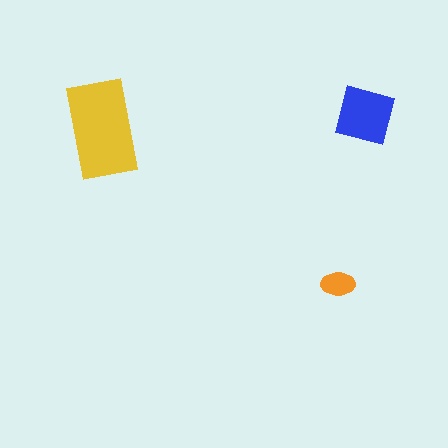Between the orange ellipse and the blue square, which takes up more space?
The blue square.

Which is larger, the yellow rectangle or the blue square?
The yellow rectangle.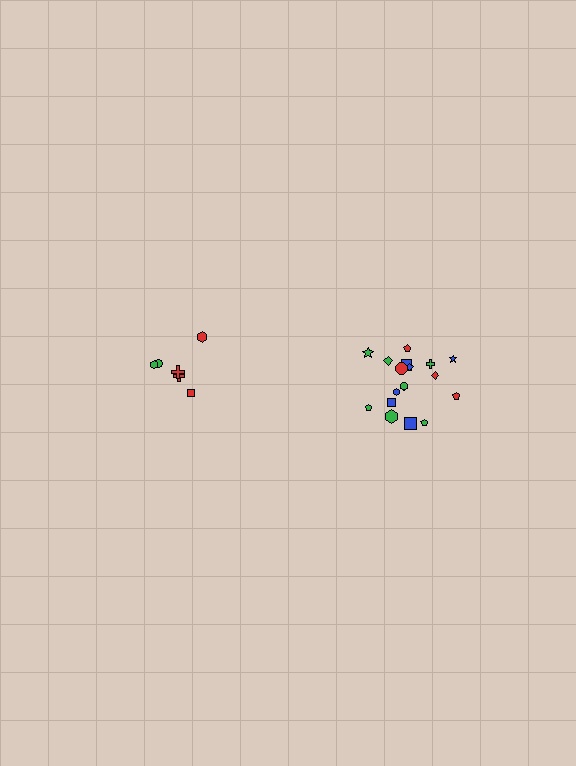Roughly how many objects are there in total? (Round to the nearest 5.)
Roughly 25 objects in total.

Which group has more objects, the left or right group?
The right group.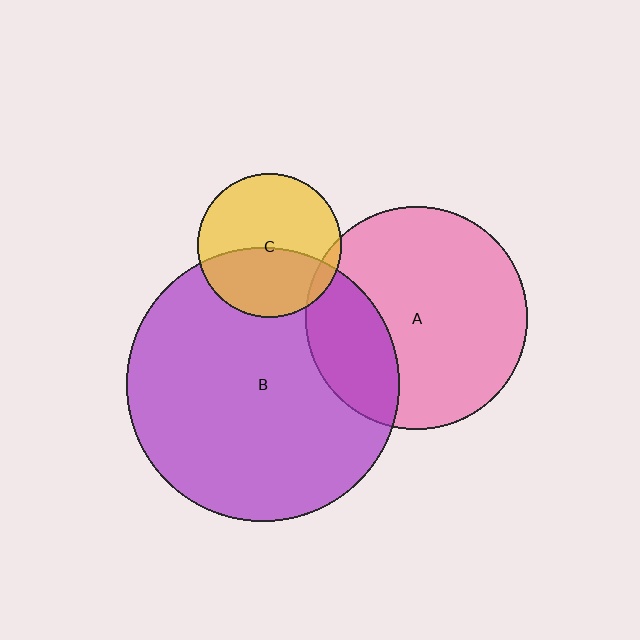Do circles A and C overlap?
Yes.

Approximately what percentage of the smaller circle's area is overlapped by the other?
Approximately 5%.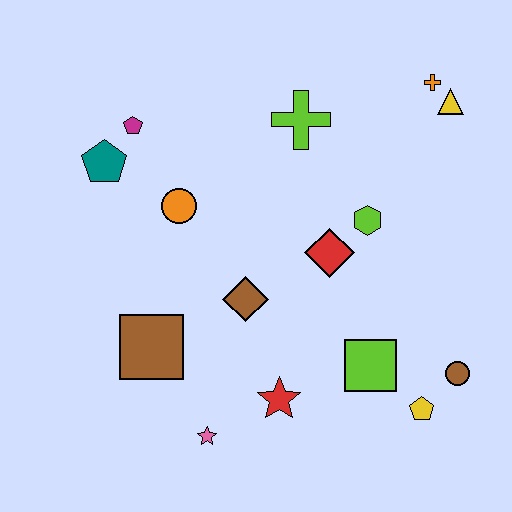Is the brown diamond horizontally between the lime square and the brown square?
Yes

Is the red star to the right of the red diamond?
No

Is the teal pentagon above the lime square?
Yes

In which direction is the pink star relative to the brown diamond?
The pink star is below the brown diamond.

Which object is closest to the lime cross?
The lime hexagon is closest to the lime cross.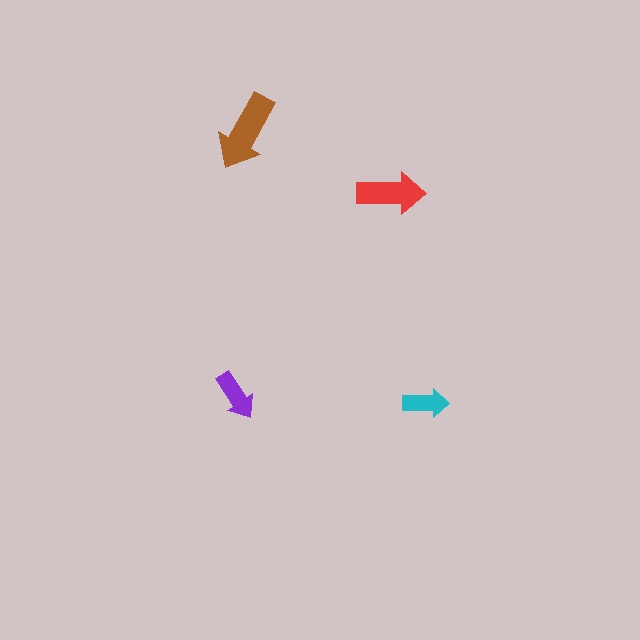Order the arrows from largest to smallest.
the brown one, the red one, the purple one, the cyan one.